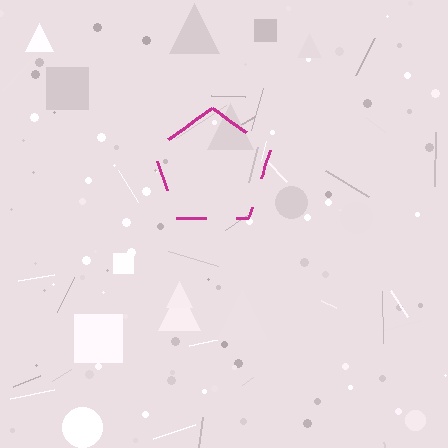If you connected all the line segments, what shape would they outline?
They would outline a pentagon.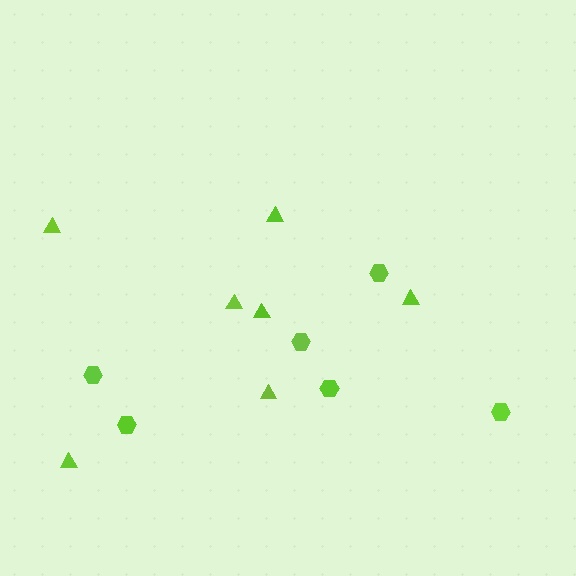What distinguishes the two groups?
There are 2 groups: one group of triangles (7) and one group of hexagons (6).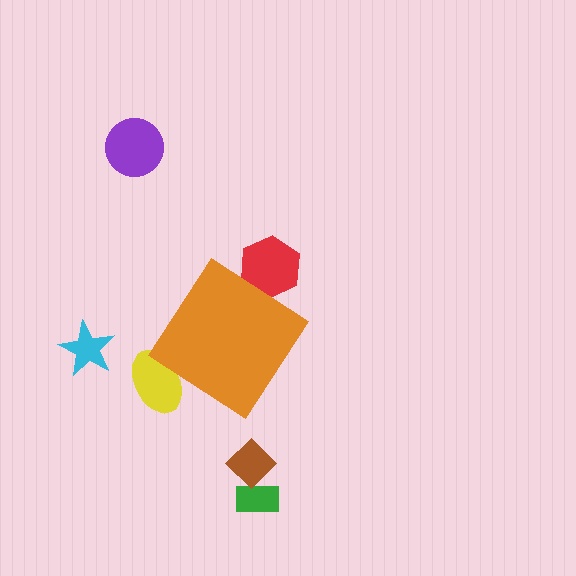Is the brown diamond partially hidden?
No, the brown diamond is fully visible.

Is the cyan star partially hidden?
No, the cyan star is fully visible.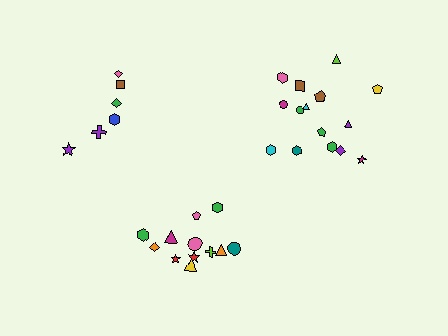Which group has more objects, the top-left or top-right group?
The top-right group.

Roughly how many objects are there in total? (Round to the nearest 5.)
Roughly 35 objects in total.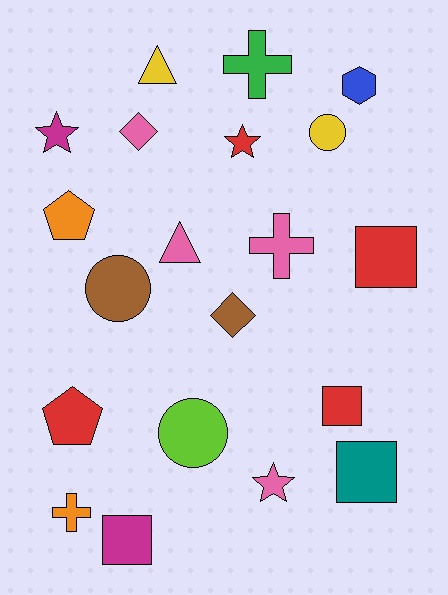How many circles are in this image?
There are 3 circles.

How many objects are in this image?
There are 20 objects.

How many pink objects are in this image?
There are 4 pink objects.